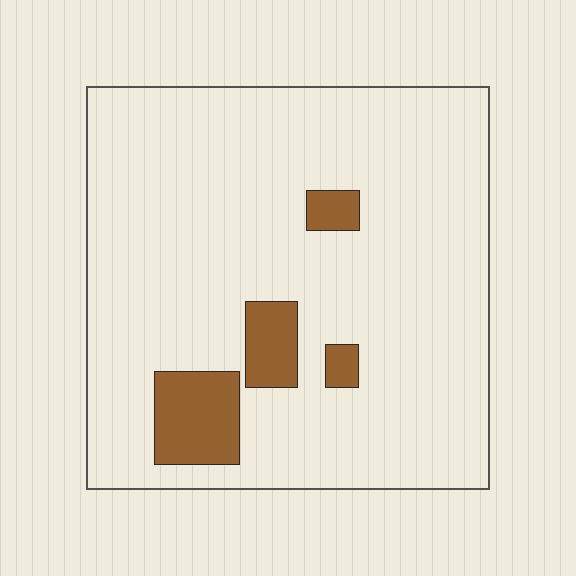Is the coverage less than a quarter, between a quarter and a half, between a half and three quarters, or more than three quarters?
Less than a quarter.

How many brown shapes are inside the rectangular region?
4.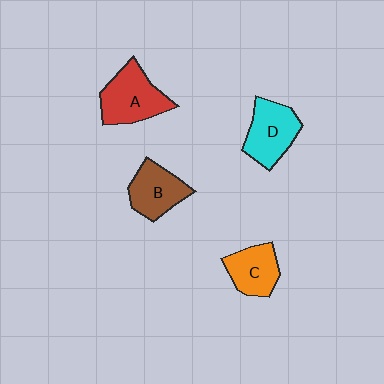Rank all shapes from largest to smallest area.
From largest to smallest: A (red), D (cyan), B (brown), C (orange).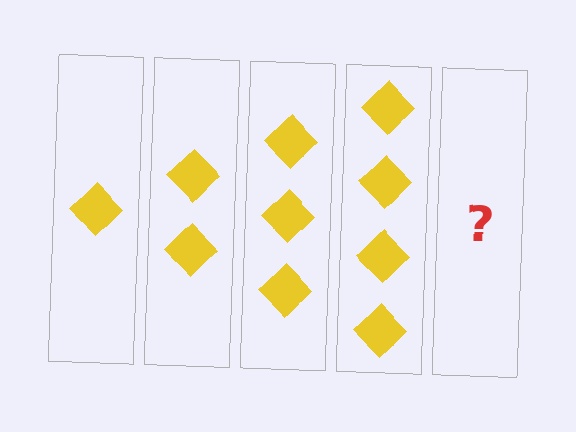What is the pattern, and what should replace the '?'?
The pattern is that each step adds one more diamond. The '?' should be 5 diamonds.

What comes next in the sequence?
The next element should be 5 diamonds.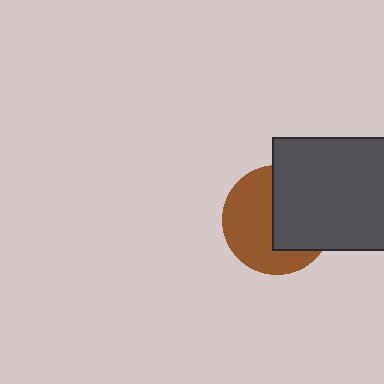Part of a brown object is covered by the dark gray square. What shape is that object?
It is a circle.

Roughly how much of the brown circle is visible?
About half of it is visible (roughly 53%).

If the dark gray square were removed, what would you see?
You would see the complete brown circle.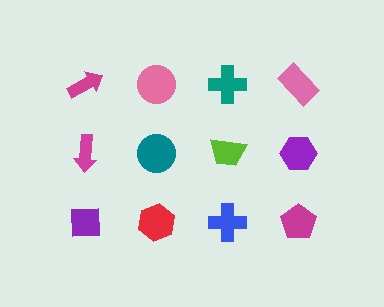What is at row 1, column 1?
A magenta arrow.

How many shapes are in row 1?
4 shapes.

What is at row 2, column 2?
A teal circle.